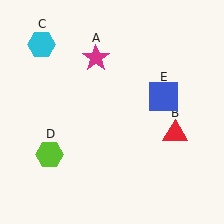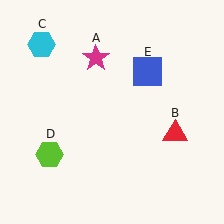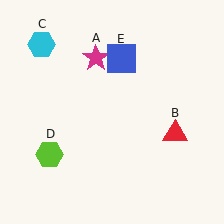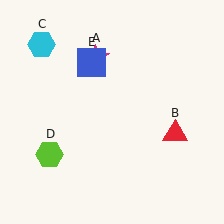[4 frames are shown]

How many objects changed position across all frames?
1 object changed position: blue square (object E).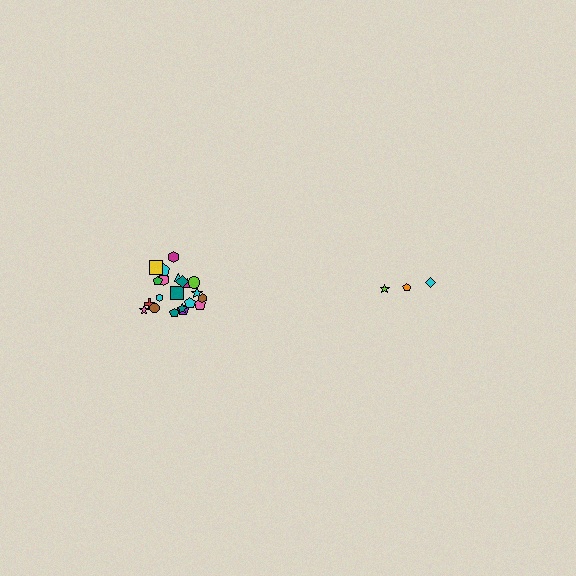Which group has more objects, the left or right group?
The left group.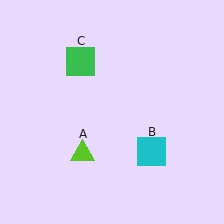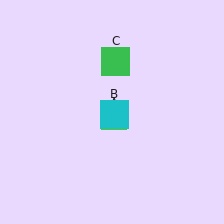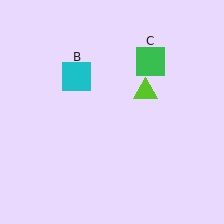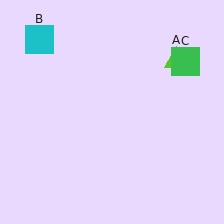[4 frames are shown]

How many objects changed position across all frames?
3 objects changed position: lime triangle (object A), cyan square (object B), green square (object C).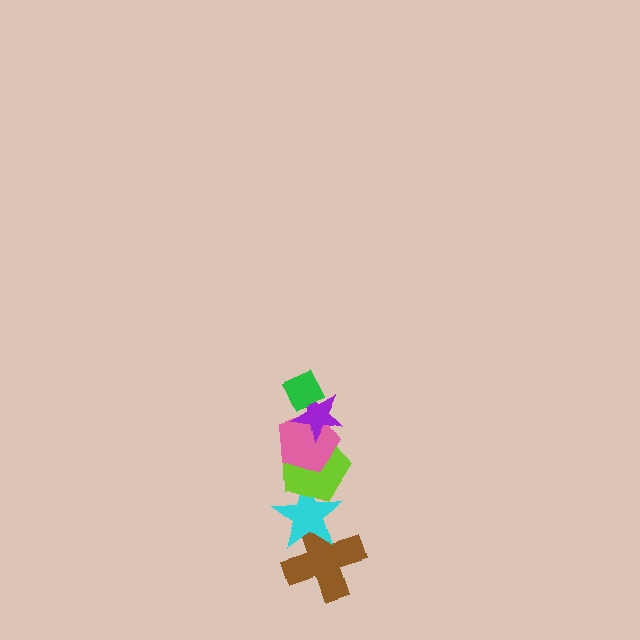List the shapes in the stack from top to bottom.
From top to bottom: the green diamond, the purple star, the pink pentagon, the lime pentagon, the cyan star, the brown cross.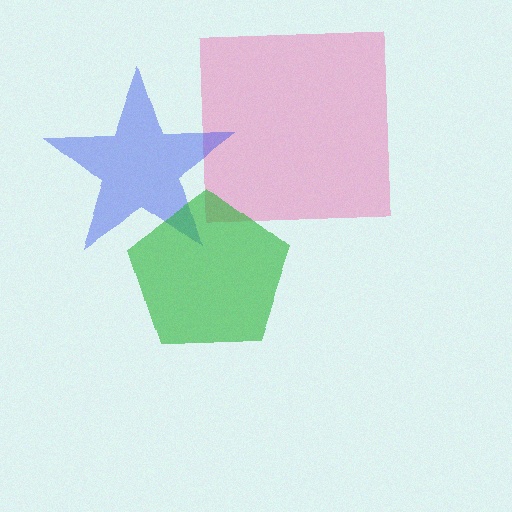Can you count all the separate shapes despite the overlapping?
Yes, there are 3 separate shapes.